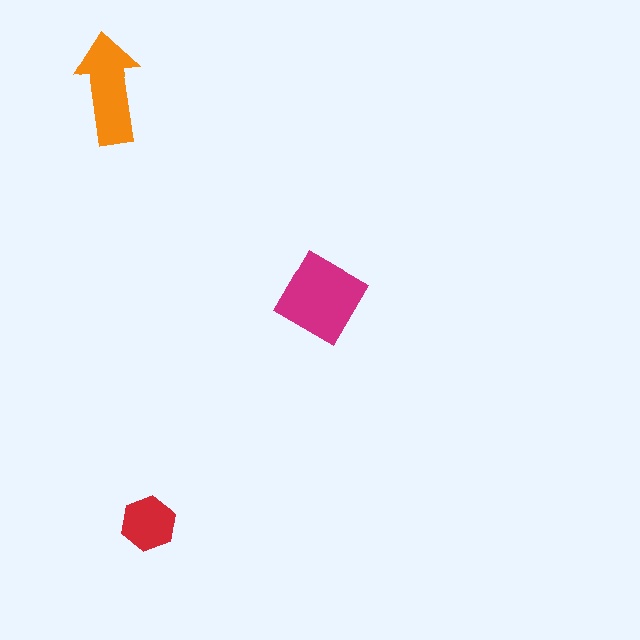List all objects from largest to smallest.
The magenta diamond, the orange arrow, the red hexagon.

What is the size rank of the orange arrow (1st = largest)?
2nd.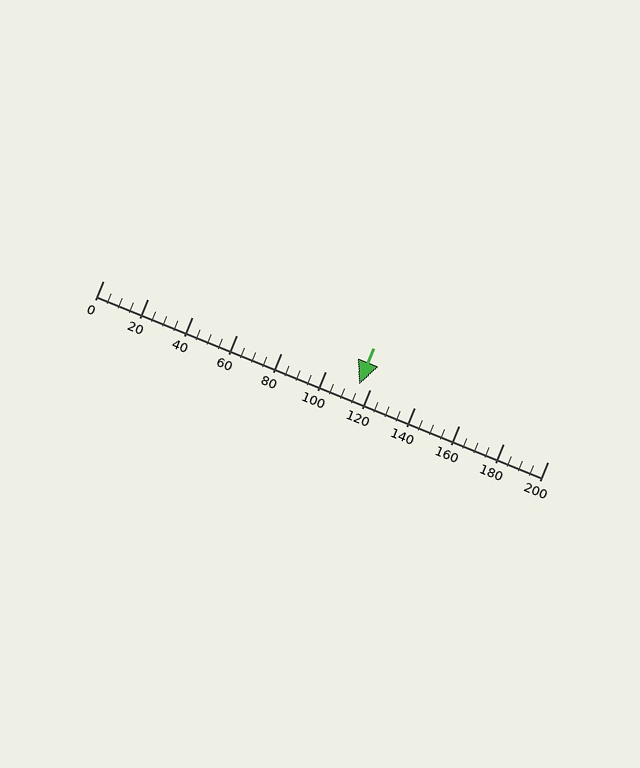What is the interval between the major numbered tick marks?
The major tick marks are spaced 20 units apart.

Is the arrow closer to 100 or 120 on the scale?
The arrow is closer to 120.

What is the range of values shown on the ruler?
The ruler shows values from 0 to 200.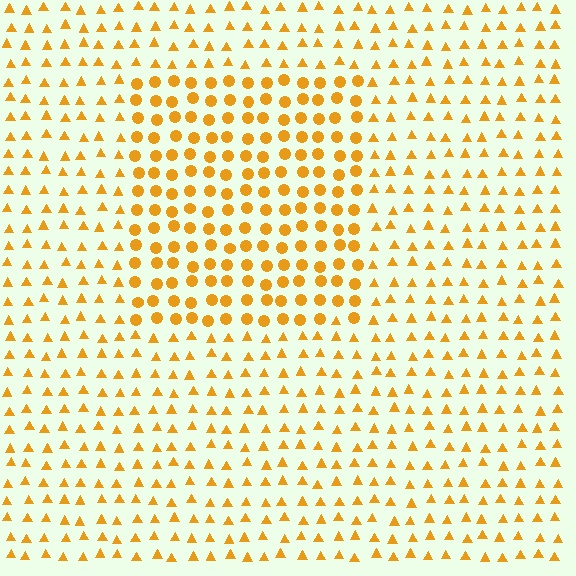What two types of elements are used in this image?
The image uses circles inside the rectangle region and triangles outside it.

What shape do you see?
I see a rectangle.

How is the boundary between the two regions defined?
The boundary is defined by a change in element shape: circles inside vs. triangles outside. All elements share the same color and spacing.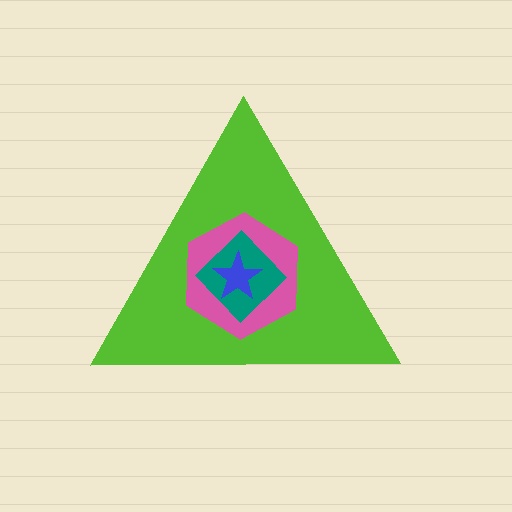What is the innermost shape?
The blue star.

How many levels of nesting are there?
4.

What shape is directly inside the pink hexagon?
The teal diamond.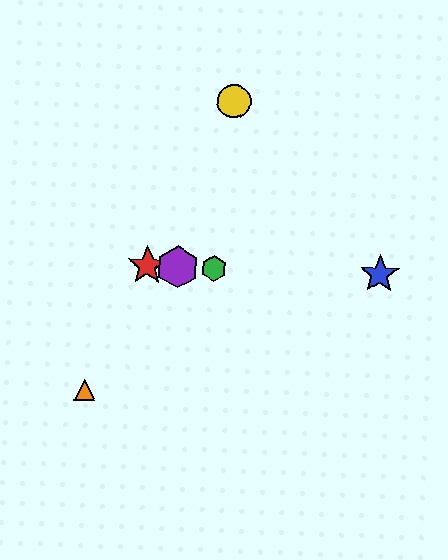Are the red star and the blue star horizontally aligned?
Yes, both are at y≈266.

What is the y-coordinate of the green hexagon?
The green hexagon is at y≈268.